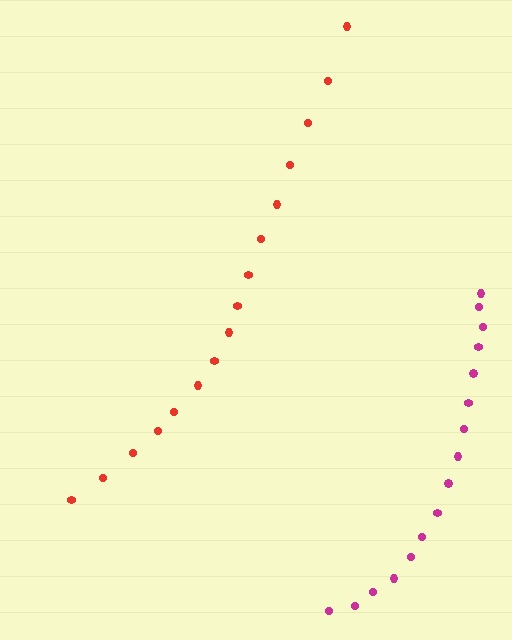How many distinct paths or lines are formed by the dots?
There are 2 distinct paths.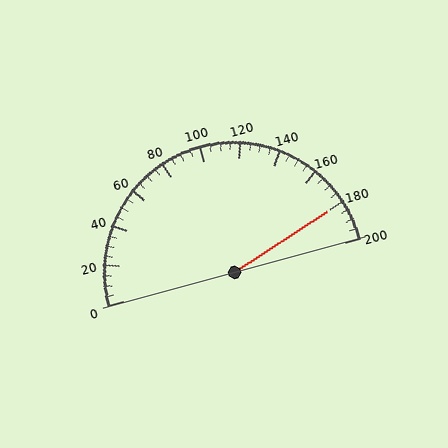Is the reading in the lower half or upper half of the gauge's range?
The reading is in the upper half of the range (0 to 200).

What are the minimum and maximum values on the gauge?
The gauge ranges from 0 to 200.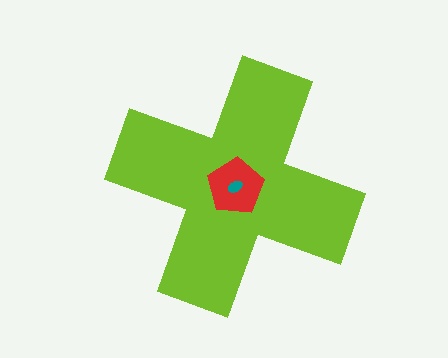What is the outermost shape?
The lime cross.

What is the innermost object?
The teal ellipse.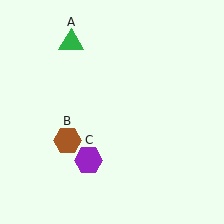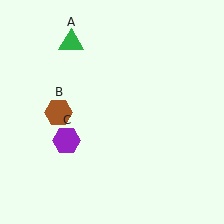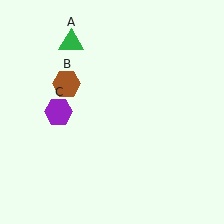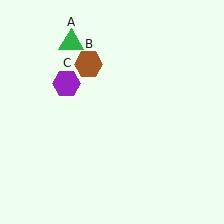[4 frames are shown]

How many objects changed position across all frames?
2 objects changed position: brown hexagon (object B), purple hexagon (object C).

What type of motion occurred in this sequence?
The brown hexagon (object B), purple hexagon (object C) rotated clockwise around the center of the scene.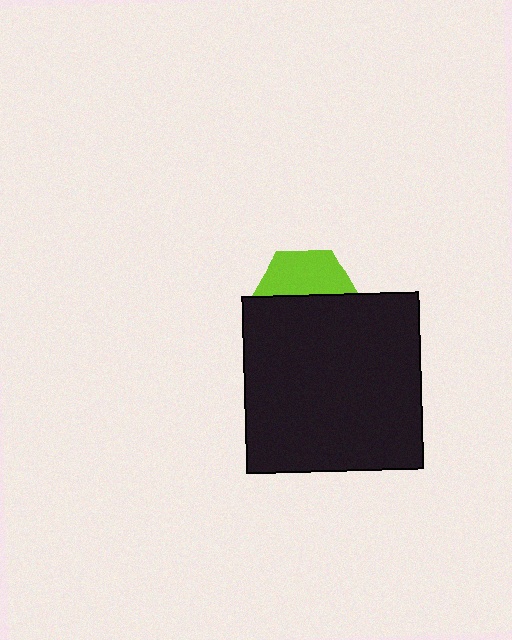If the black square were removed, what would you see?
You would see the complete lime hexagon.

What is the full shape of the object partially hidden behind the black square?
The partially hidden object is a lime hexagon.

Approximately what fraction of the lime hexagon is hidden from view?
Roughly 55% of the lime hexagon is hidden behind the black square.